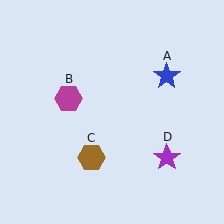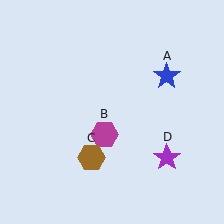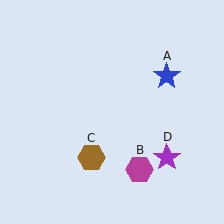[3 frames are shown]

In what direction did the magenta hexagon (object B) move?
The magenta hexagon (object B) moved down and to the right.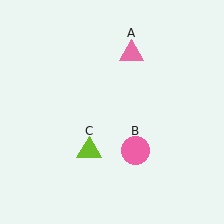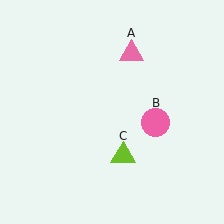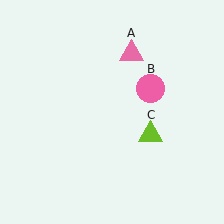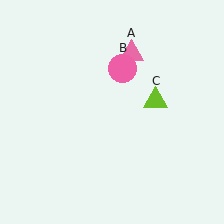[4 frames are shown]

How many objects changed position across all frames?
2 objects changed position: pink circle (object B), lime triangle (object C).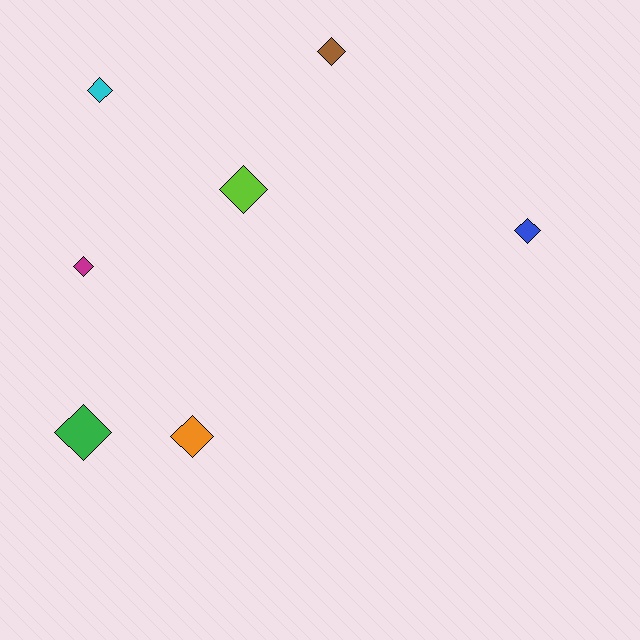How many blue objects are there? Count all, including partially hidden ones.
There is 1 blue object.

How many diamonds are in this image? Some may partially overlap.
There are 7 diamonds.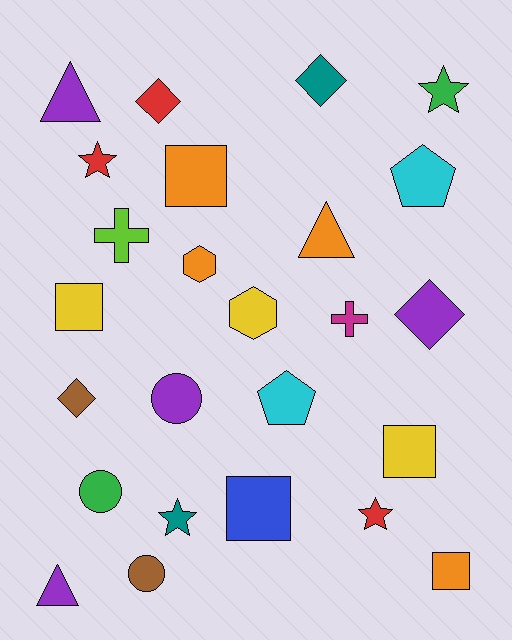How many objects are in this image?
There are 25 objects.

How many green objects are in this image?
There are 2 green objects.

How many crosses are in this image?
There are 2 crosses.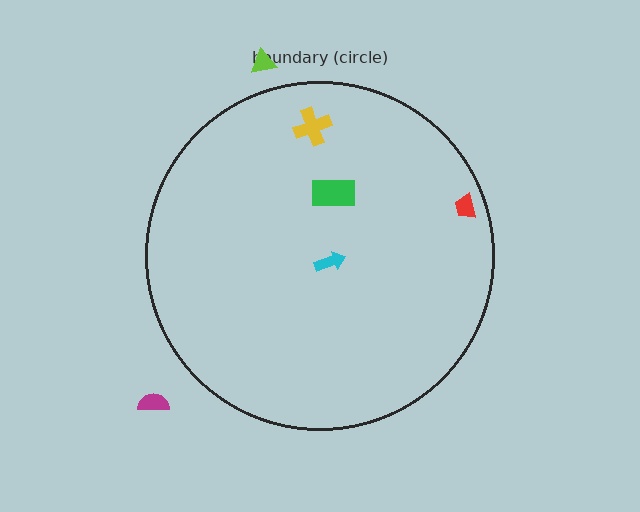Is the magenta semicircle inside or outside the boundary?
Outside.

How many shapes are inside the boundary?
4 inside, 2 outside.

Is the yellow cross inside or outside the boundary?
Inside.